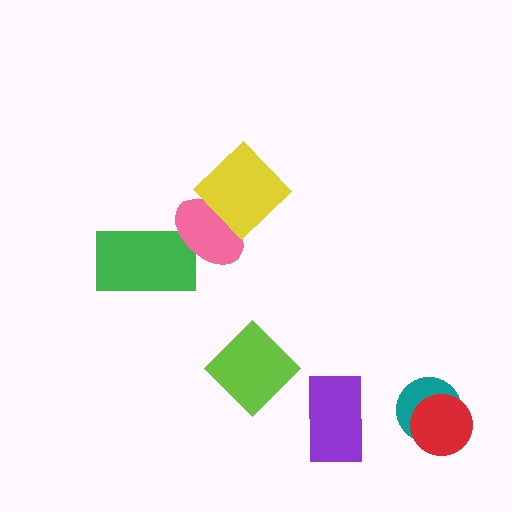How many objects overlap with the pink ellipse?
2 objects overlap with the pink ellipse.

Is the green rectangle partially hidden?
Yes, it is partially covered by another shape.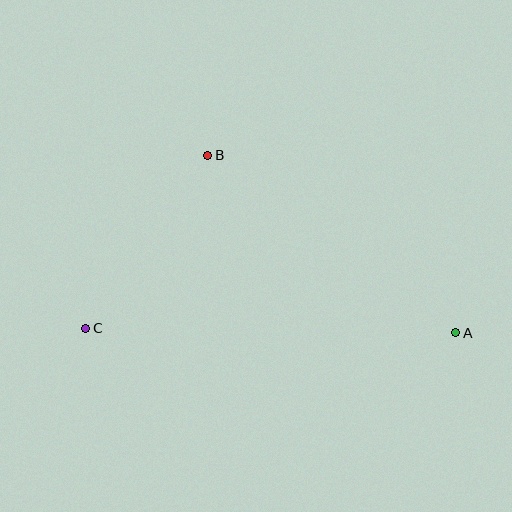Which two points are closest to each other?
Points B and C are closest to each other.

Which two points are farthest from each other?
Points A and C are farthest from each other.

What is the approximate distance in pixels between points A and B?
The distance between A and B is approximately 305 pixels.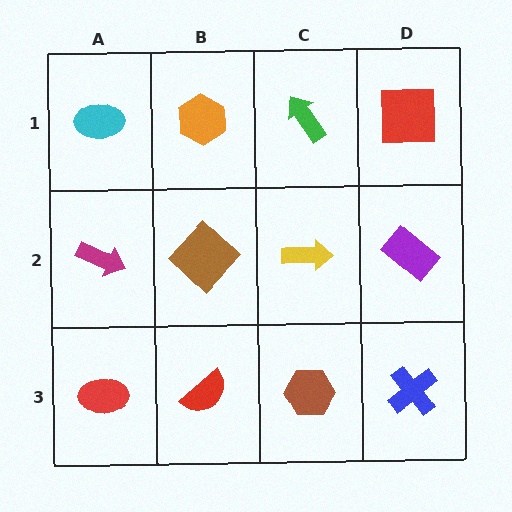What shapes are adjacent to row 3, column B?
A brown diamond (row 2, column B), a red ellipse (row 3, column A), a brown hexagon (row 3, column C).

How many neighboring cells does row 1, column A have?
2.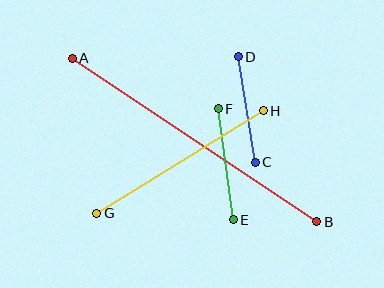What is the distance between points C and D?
The distance is approximately 107 pixels.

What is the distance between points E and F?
The distance is approximately 112 pixels.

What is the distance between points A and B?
The distance is approximately 294 pixels.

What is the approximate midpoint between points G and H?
The midpoint is at approximately (180, 162) pixels.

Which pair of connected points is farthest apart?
Points A and B are farthest apart.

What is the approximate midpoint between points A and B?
The midpoint is at approximately (195, 140) pixels.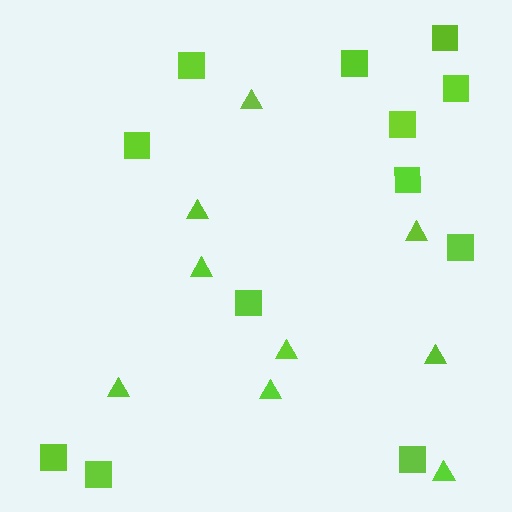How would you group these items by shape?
There are 2 groups: one group of squares (12) and one group of triangles (9).